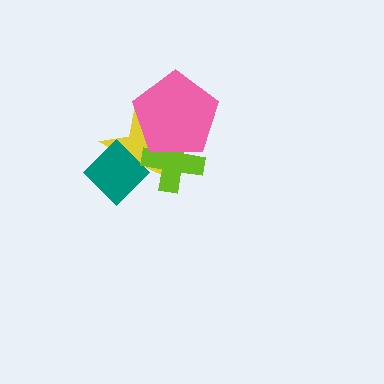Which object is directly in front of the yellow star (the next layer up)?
The teal diamond is directly in front of the yellow star.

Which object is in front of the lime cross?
The pink pentagon is in front of the lime cross.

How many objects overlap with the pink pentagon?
2 objects overlap with the pink pentagon.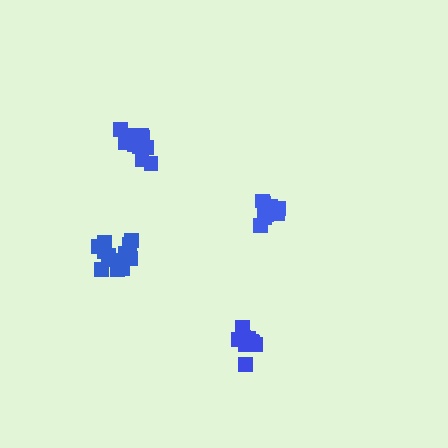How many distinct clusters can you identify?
There are 4 distinct clusters.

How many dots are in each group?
Group 1: 13 dots, Group 2: 10 dots, Group 3: 10 dots, Group 4: 10 dots (43 total).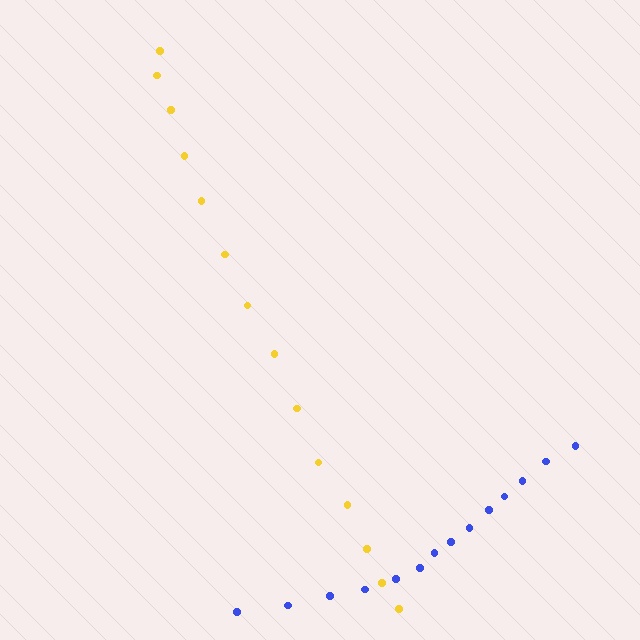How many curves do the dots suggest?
There are 2 distinct paths.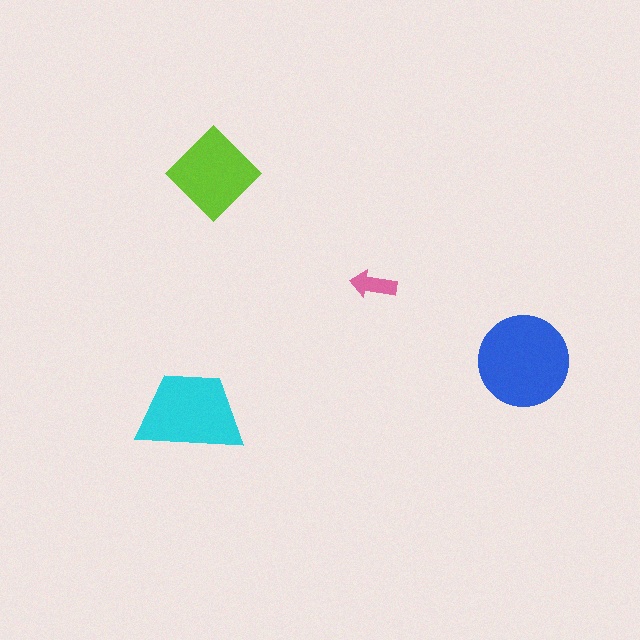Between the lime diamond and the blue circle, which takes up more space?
The blue circle.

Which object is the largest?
The blue circle.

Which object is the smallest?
The pink arrow.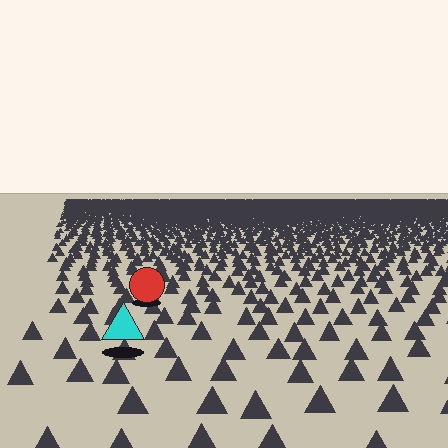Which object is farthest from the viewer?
The red circle is farthest from the viewer. It appears smaller and the ground texture around it is denser.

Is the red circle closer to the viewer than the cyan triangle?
No. The cyan triangle is closer — you can tell from the texture gradient: the ground texture is coarser near it.